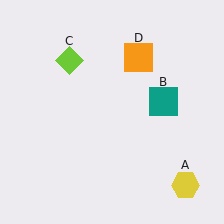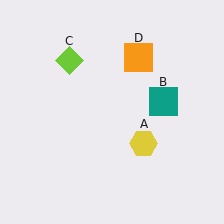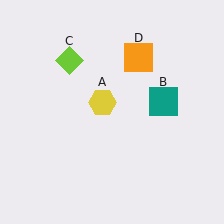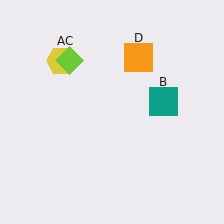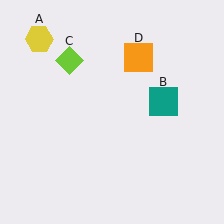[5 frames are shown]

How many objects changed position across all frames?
1 object changed position: yellow hexagon (object A).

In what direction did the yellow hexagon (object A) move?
The yellow hexagon (object A) moved up and to the left.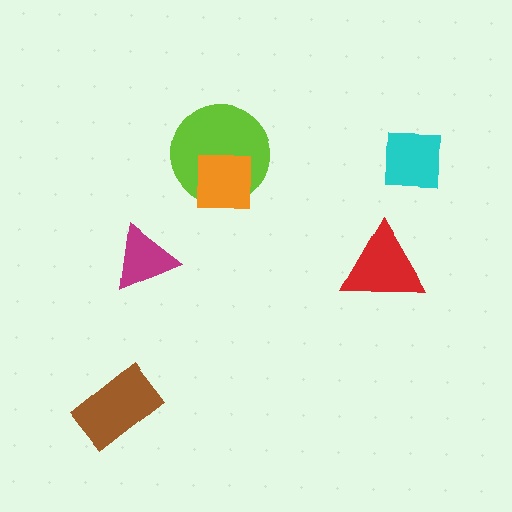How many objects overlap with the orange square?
1 object overlaps with the orange square.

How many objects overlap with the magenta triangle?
0 objects overlap with the magenta triangle.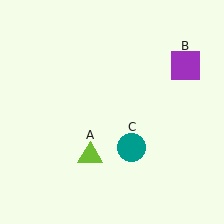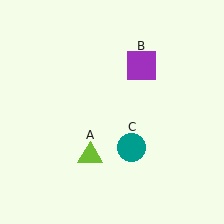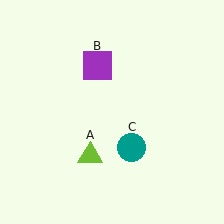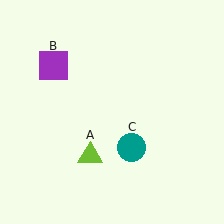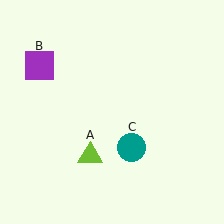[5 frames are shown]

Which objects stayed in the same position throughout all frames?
Lime triangle (object A) and teal circle (object C) remained stationary.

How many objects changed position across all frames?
1 object changed position: purple square (object B).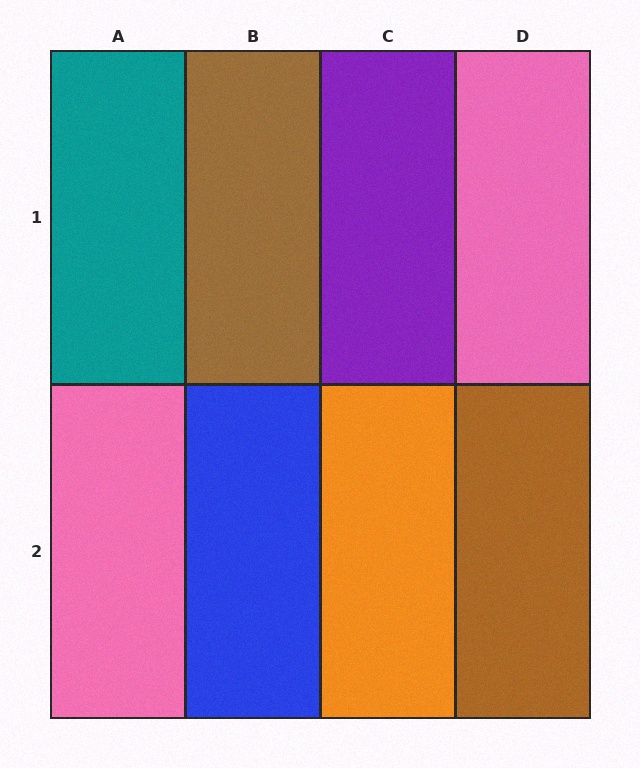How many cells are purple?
1 cell is purple.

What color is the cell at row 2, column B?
Blue.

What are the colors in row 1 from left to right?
Teal, brown, purple, pink.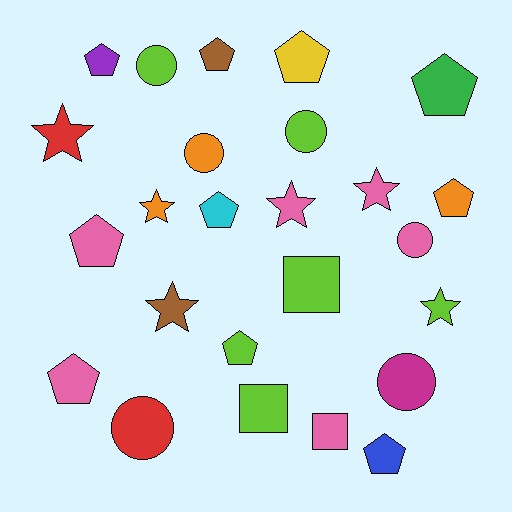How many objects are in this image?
There are 25 objects.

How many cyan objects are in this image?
There is 1 cyan object.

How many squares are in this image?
There are 3 squares.